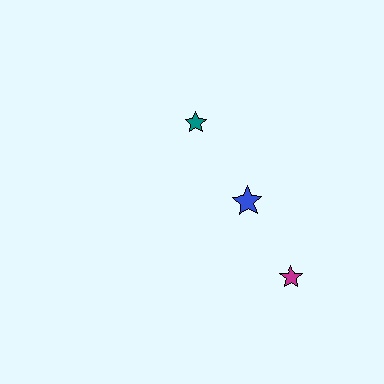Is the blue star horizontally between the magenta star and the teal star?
Yes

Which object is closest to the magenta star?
The blue star is closest to the magenta star.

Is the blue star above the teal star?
No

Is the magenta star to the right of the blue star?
Yes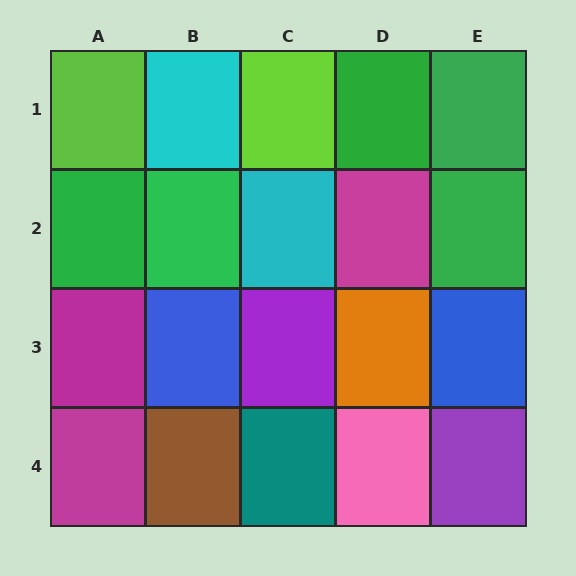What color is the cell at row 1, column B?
Cyan.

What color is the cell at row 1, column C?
Lime.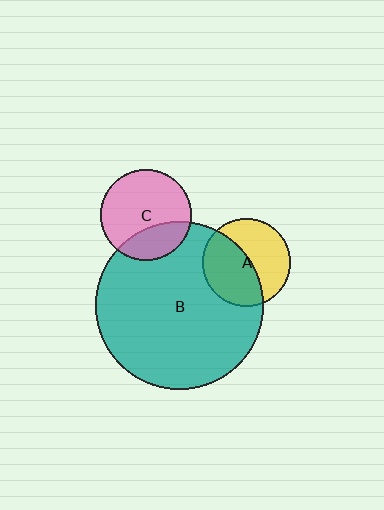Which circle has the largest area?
Circle B (teal).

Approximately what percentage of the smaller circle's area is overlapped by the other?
Approximately 50%.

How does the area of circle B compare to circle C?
Approximately 3.4 times.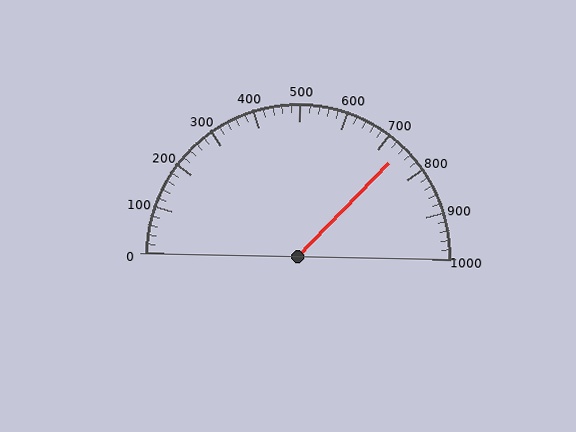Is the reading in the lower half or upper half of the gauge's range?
The reading is in the upper half of the range (0 to 1000).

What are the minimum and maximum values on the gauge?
The gauge ranges from 0 to 1000.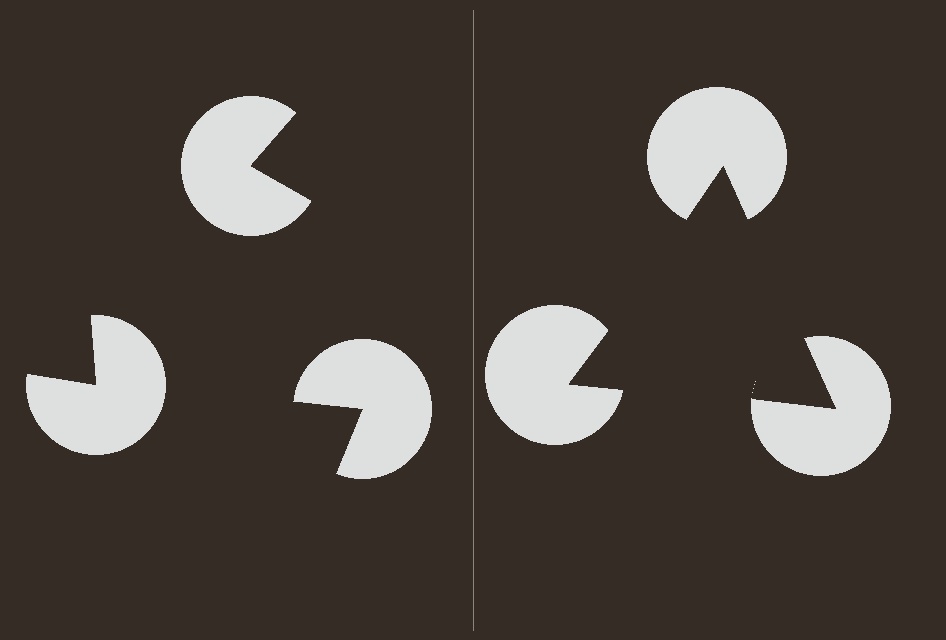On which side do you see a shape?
An illusory triangle appears on the right side. On the left side the wedge cuts are rotated, so no coherent shape forms.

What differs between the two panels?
The pac-man discs are positioned identically on both sides; only the wedge orientations differ. On the right they align to a triangle; on the left they are misaligned.